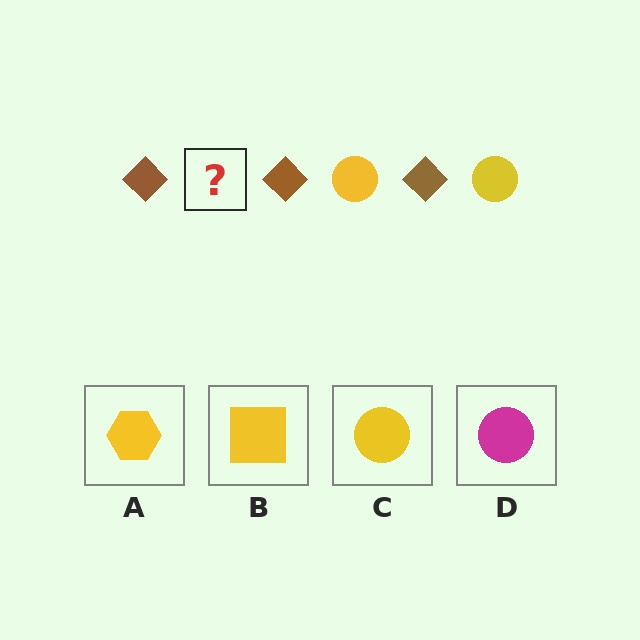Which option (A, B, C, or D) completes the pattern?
C.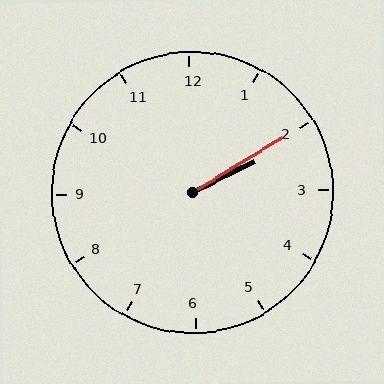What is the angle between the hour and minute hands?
Approximately 5 degrees.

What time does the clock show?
2:10.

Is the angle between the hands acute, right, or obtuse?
It is acute.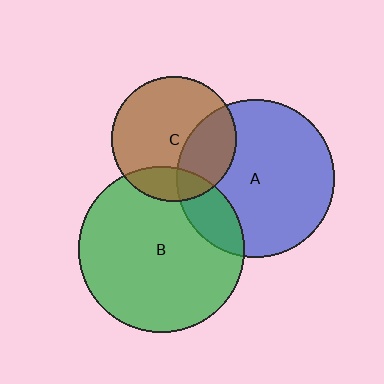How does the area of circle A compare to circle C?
Approximately 1.6 times.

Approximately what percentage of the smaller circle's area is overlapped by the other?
Approximately 30%.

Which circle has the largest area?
Circle B (green).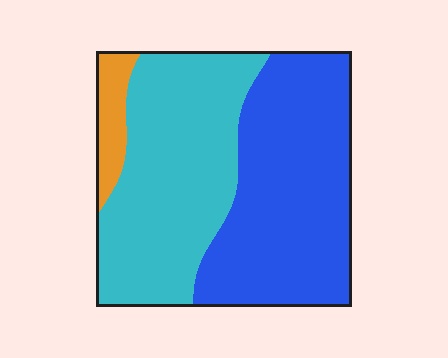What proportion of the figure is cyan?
Cyan covers 45% of the figure.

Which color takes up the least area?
Orange, at roughly 5%.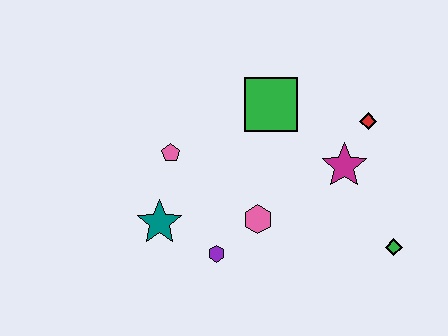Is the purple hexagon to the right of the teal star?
Yes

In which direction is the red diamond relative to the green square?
The red diamond is to the right of the green square.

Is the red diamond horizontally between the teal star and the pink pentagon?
No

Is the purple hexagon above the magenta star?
No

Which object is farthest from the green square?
The green diamond is farthest from the green square.